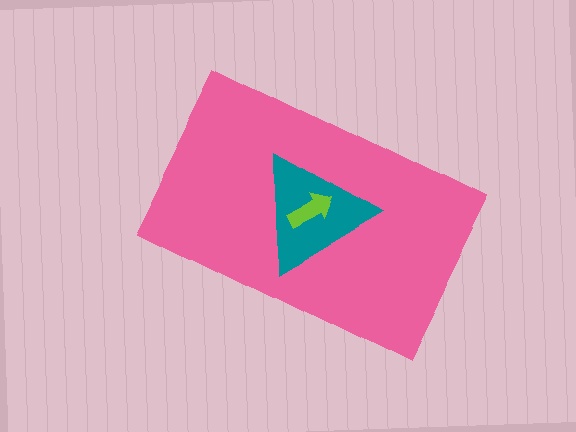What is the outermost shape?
The pink rectangle.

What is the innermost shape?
The lime arrow.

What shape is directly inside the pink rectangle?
The teal triangle.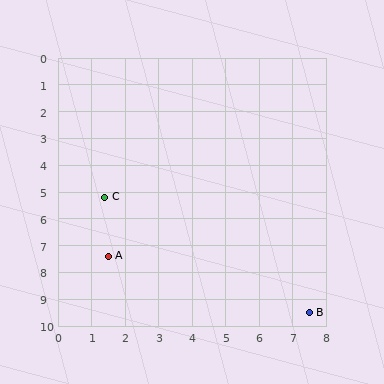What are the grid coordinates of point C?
Point C is at approximately (1.4, 5.2).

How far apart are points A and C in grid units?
Points A and C are about 2.2 grid units apart.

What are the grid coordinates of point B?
Point B is at approximately (7.5, 9.5).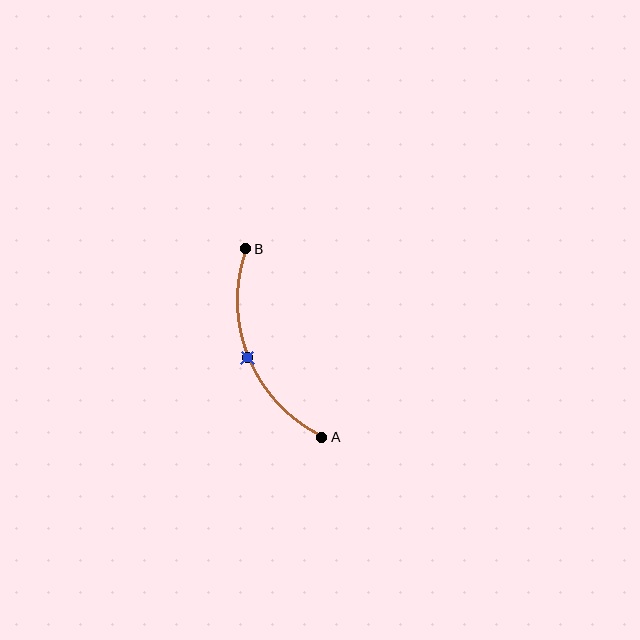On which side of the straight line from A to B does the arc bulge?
The arc bulges to the left of the straight line connecting A and B.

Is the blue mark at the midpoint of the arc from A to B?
Yes. The blue mark lies on the arc at equal arc-length from both A and B — it is the arc midpoint.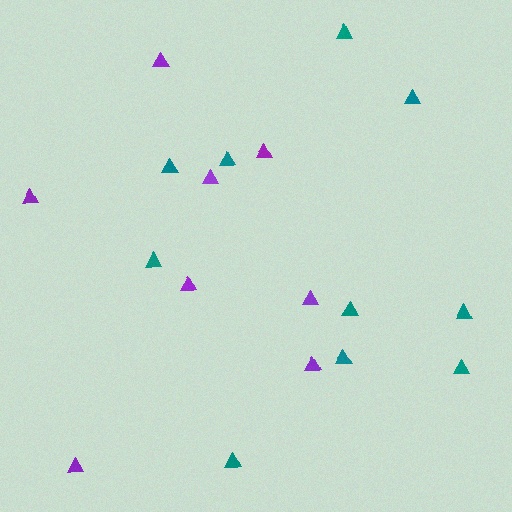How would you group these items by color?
There are 2 groups: one group of teal triangles (10) and one group of purple triangles (8).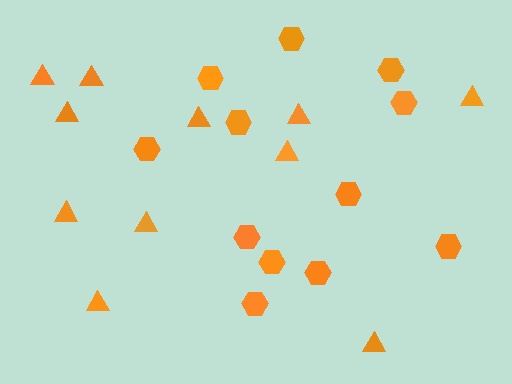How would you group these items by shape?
There are 2 groups: one group of triangles (11) and one group of hexagons (12).